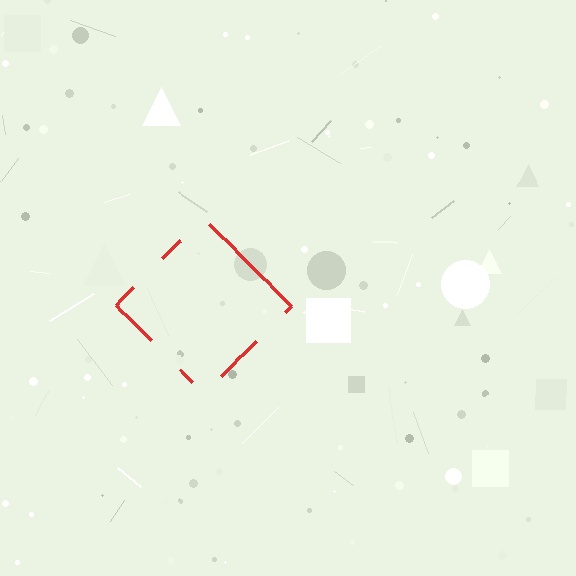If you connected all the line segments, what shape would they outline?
They would outline a diamond.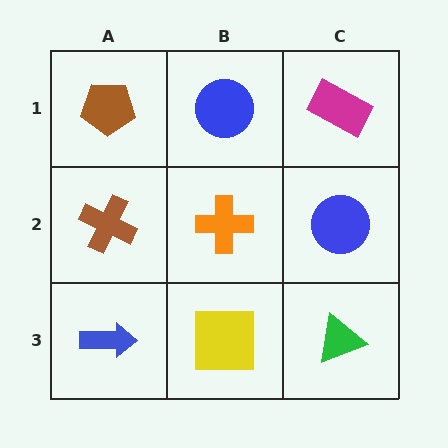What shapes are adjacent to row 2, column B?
A blue circle (row 1, column B), a yellow square (row 3, column B), a brown cross (row 2, column A), a blue circle (row 2, column C).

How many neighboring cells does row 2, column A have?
3.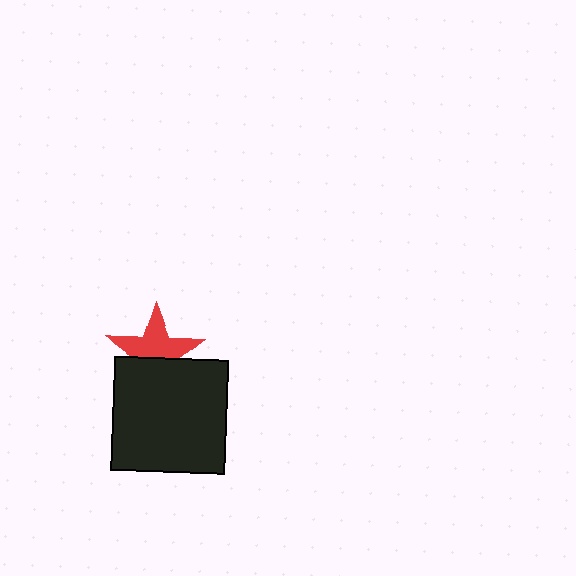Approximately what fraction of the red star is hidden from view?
Roughly 41% of the red star is hidden behind the black square.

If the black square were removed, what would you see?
You would see the complete red star.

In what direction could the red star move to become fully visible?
The red star could move up. That would shift it out from behind the black square entirely.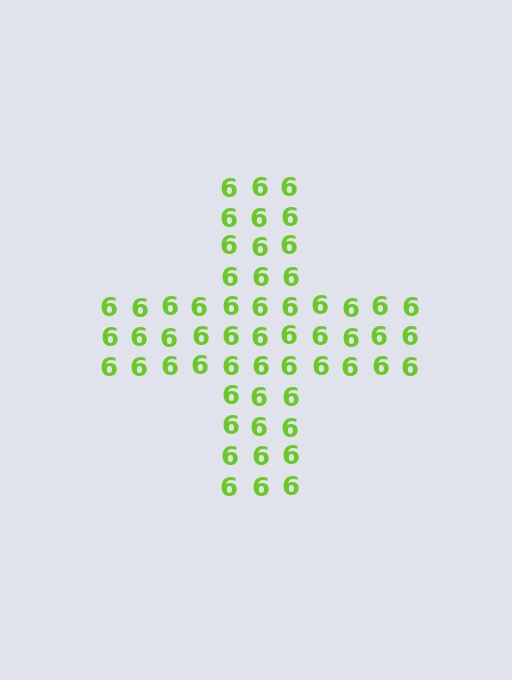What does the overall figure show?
The overall figure shows a cross.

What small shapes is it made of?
It is made of small digit 6's.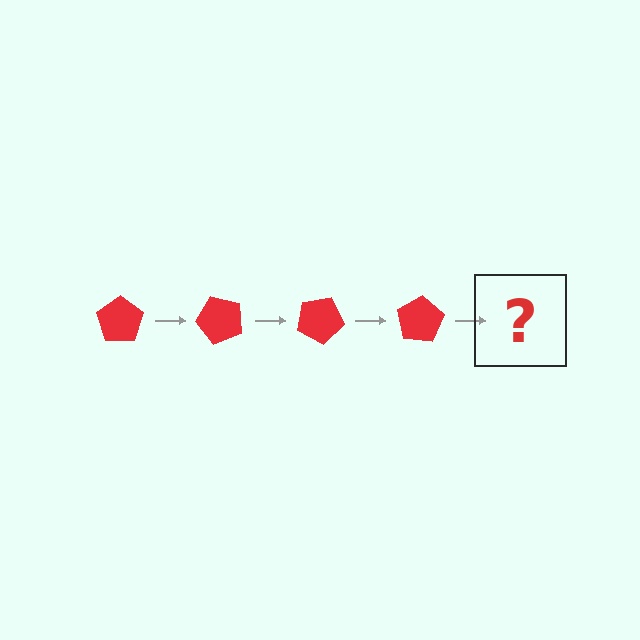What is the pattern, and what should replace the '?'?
The pattern is that the pentagon rotates 50 degrees each step. The '?' should be a red pentagon rotated 200 degrees.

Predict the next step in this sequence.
The next step is a red pentagon rotated 200 degrees.